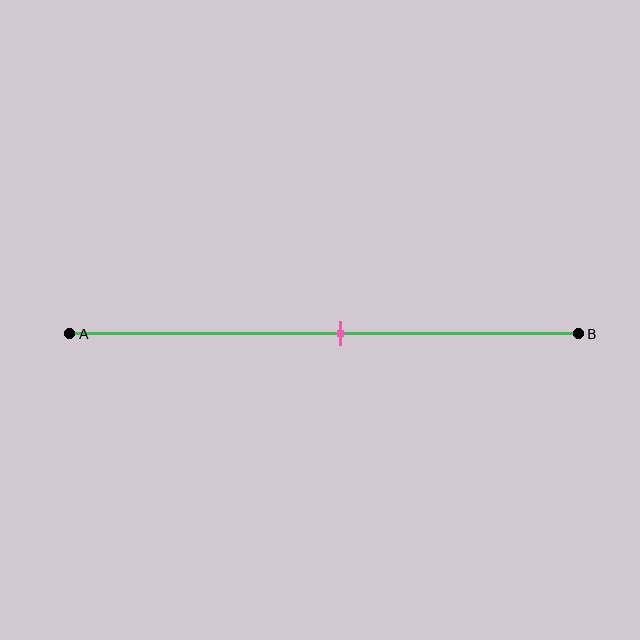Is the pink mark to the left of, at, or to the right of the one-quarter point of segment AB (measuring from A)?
The pink mark is to the right of the one-quarter point of segment AB.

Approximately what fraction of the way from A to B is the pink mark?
The pink mark is approximately 55% of the way from A to B.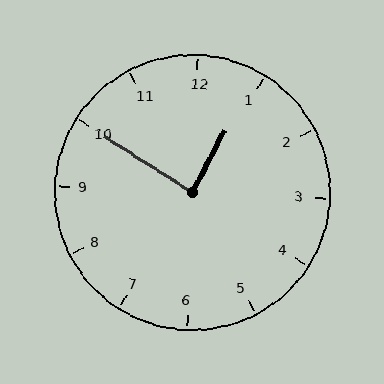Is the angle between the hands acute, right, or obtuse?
It is right.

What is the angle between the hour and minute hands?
Approximately 85 degrees.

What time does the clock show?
12:50.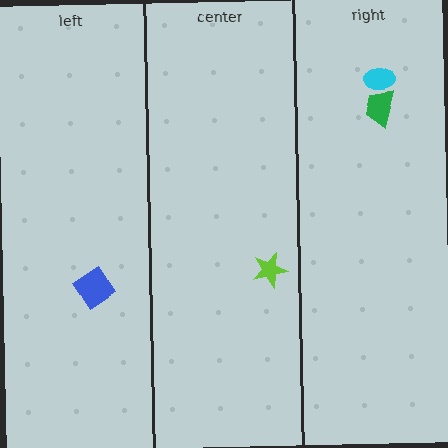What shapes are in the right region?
The cyan ellipse, the green trapezoid.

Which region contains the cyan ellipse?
The right region.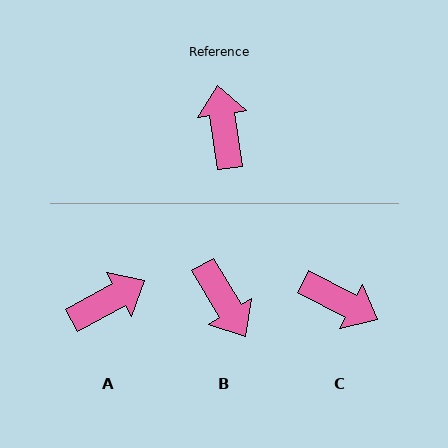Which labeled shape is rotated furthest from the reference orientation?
B, about 158 degrees away.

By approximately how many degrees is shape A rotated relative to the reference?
Approximately 70 degrees clockwise.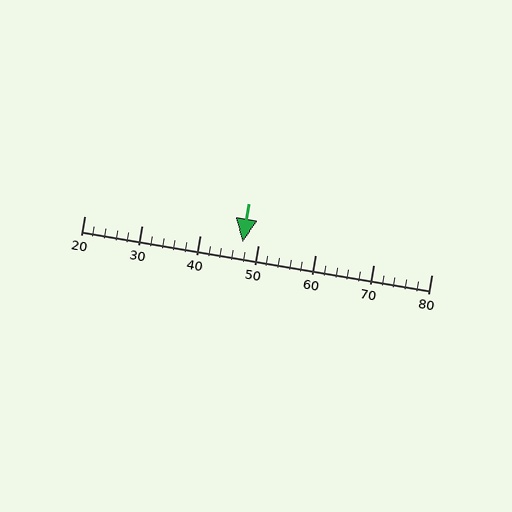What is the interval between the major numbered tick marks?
The major tick marks are spaced 10 units apart.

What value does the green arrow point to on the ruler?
The green arrow points to approximately 47.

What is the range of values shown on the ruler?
The ruler shows values from 20 to 80.